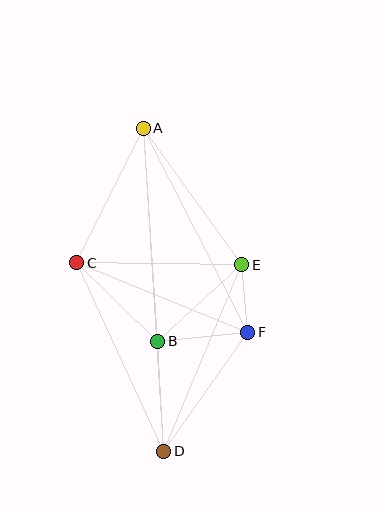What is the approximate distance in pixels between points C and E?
The distance between C and E is approximately 165 pixels.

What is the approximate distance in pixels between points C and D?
The distance between C and D is approximately 208 pixels.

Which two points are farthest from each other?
Points A and D are farthest from each other.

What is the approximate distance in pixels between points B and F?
The distance between B and F is approximately 91 pixels.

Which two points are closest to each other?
Points E and F are closest to each other.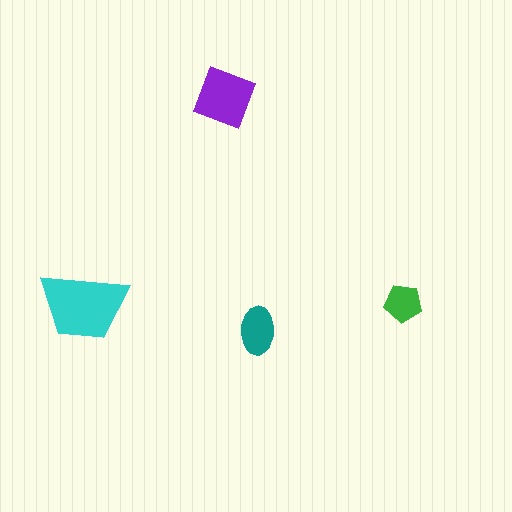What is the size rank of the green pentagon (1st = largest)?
4th.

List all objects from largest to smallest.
The cyan trapezoid, the purple diamond, the teal ellipse, the green pentagon.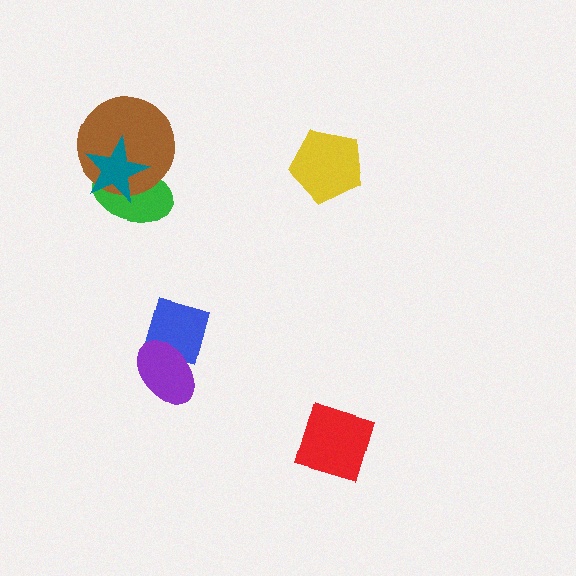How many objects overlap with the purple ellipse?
1 object overlaps with the purple ellipse.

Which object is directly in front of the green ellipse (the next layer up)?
The brown circle is directly in front of the green ellipse.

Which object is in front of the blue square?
The purple ellipse is in front of the blue square.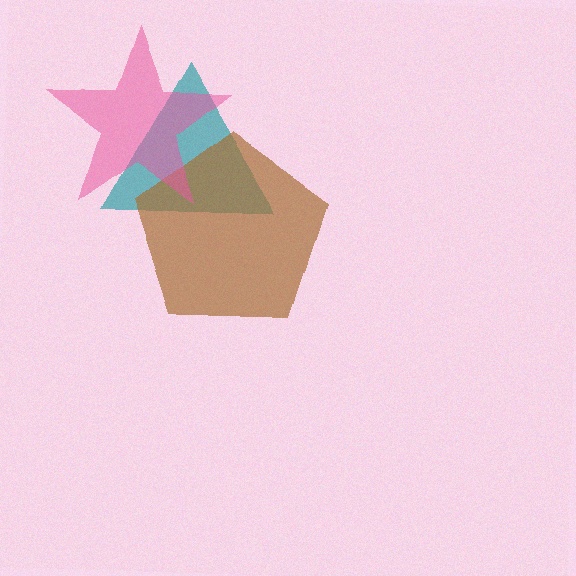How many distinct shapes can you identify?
There are 3 distinct shapes: a teal triangle, a brown pentagon, a pink star.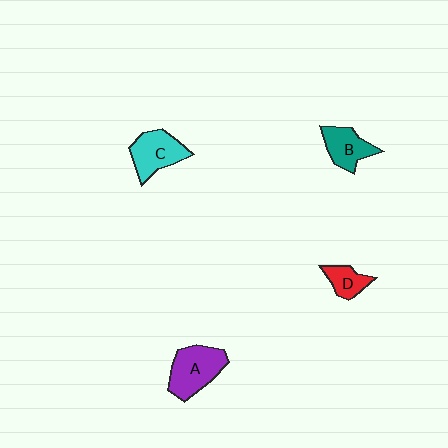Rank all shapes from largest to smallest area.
From largest to smallest: A (purple), C (cyan), B (teal), D (red).